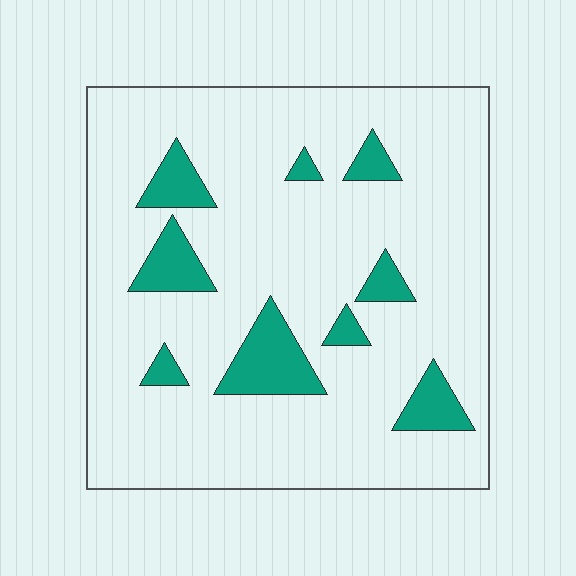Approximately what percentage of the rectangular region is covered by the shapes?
Approximately 15%.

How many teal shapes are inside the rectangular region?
9.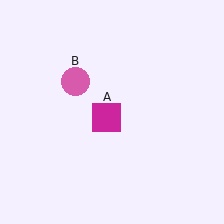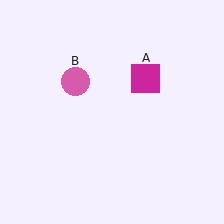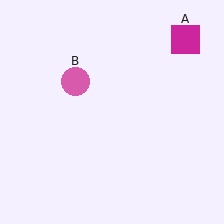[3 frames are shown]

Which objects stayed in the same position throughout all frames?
Pink circle (object B) remained stationary.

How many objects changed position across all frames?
1 object changed position: magenta square (object A).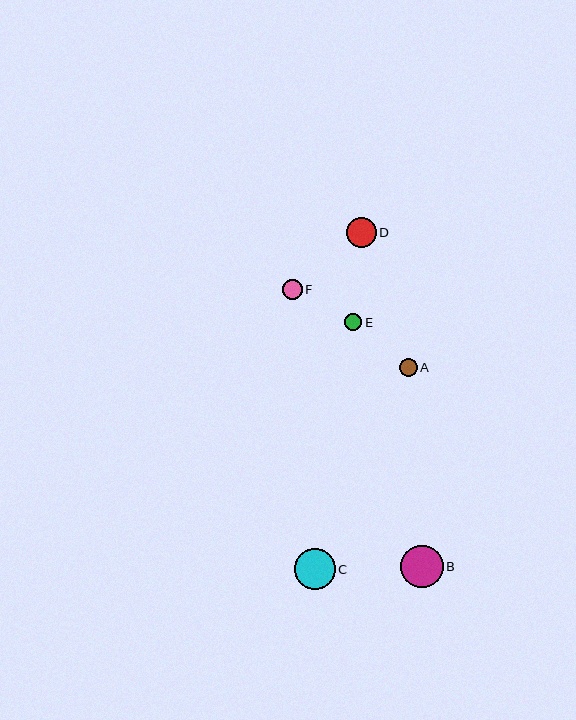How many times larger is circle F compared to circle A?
Circle F is approximately 1.1 times the size of circle A.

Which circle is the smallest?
Circle E is the smallest with a size of approximately 17 pixels.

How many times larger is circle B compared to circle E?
Circle B is approximately 2.4 times the size of circle E.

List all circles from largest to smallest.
From largest to smallest: B, C, D, F, A, E.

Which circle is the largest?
Circle B is the largest with a size of approximately 42 pixels.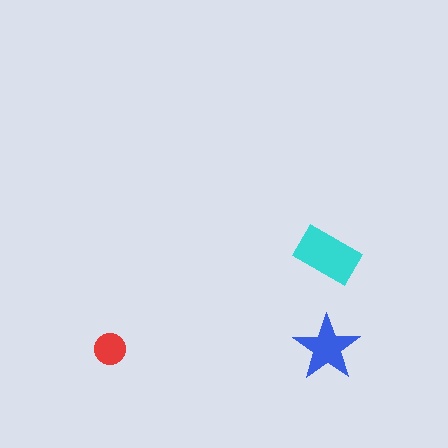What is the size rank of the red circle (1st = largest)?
3rd.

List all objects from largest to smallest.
The cyan rectangle, the blue star, the red circle.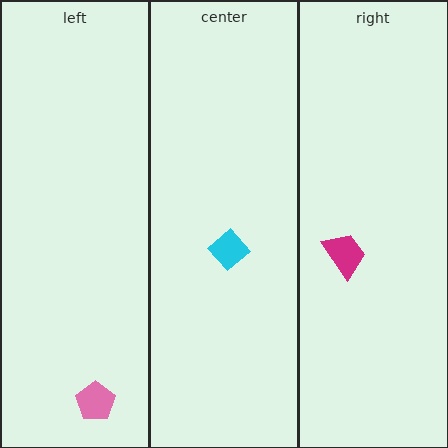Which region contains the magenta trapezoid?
The right region.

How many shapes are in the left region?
1.